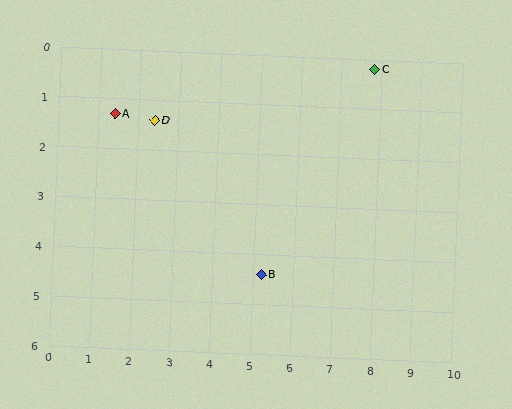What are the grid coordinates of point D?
Point D is at approximately (2.4, 1.4).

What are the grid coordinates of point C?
Point C is at approximately (7.8, 0.2).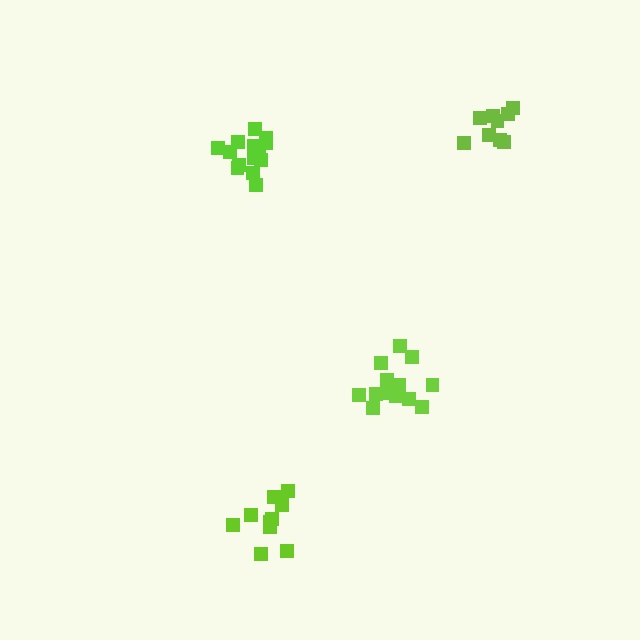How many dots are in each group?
Group 1: 10 dots, Group 2: 15 dots, Group 3: 15 dots, Group 4: 9 dots (49 total).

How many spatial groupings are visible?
There are 4 spatial groupings.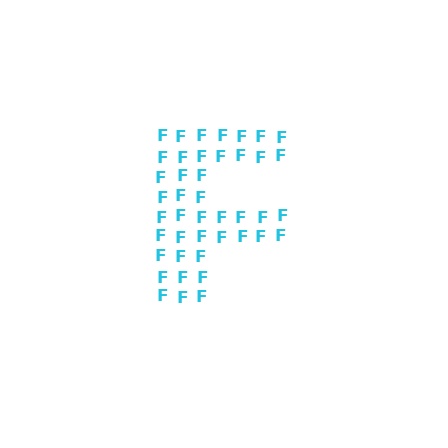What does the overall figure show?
The overall figure shows the letter F.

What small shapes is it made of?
It is made of small letter F's.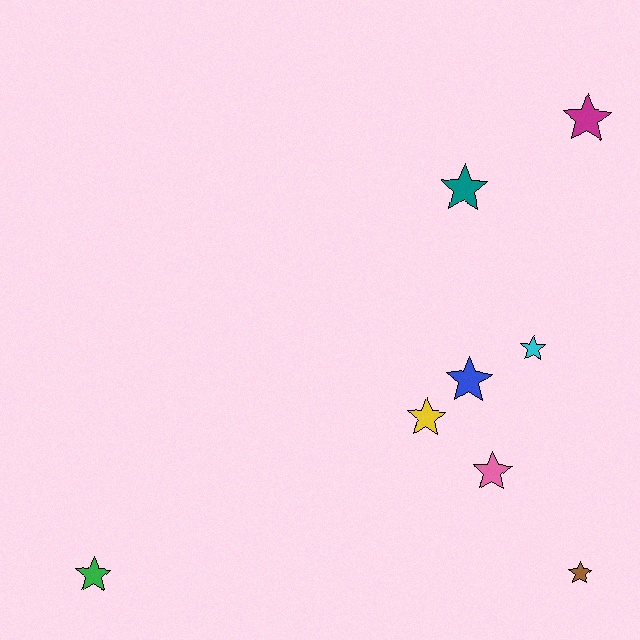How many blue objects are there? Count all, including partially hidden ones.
There is 1 blue object.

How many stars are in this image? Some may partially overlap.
There are 8 stars.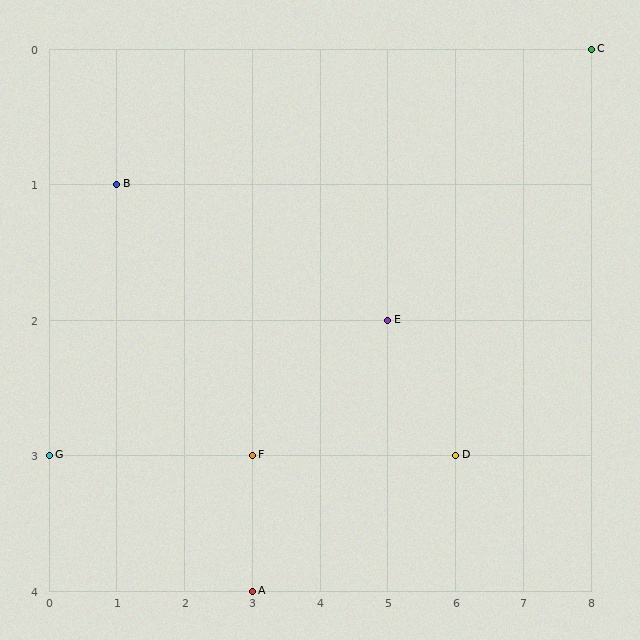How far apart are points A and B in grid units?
Points A and B are 2 columns and 3 rows apart (about 3.6 grid units diagonally).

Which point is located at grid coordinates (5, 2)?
Point E is at (5, 2).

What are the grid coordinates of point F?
Point F is at grid coordinates (3, 3).